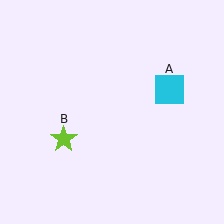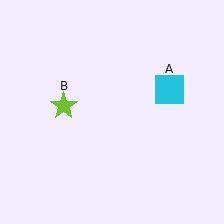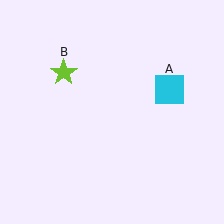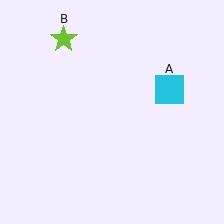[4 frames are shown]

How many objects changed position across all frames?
1 object changed position: lime star (object B).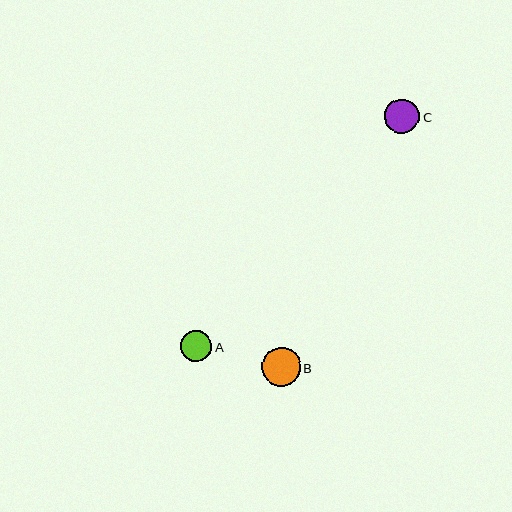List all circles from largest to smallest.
From largest to smallest: B, C, A.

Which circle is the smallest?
Circle A is the smallest with a size of approximately 31 pixels.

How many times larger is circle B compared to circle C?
Circle B is approximately 1.1 times the size of circle C.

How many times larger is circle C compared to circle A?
Circle C is approximately 1.1 times the size of circle A.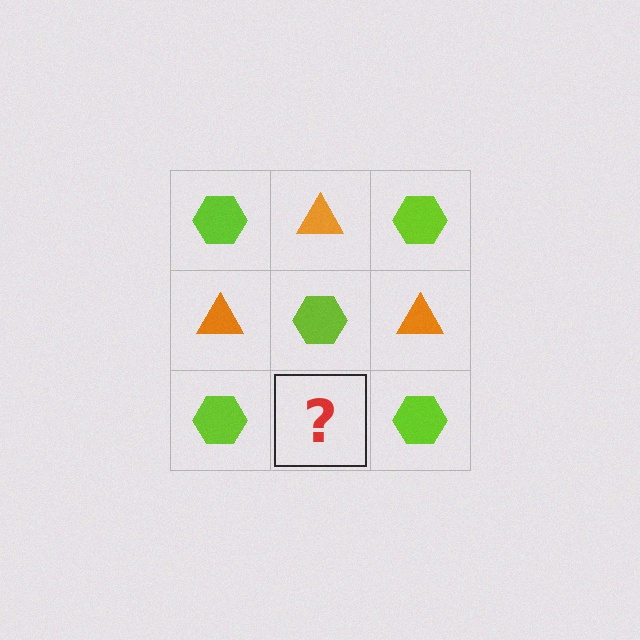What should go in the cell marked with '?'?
The missing cell should contain an orange triangle.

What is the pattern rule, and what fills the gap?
The rule is that it alternates lime hexagon and orange triangle in a checkerboard pattern. The gap should be filled with an orange triangle.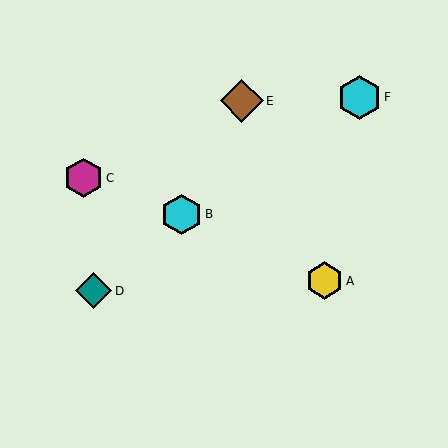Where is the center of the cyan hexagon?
The center of the cyan hexagon is at (359, 97).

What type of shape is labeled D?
Shape D is a teal diamond.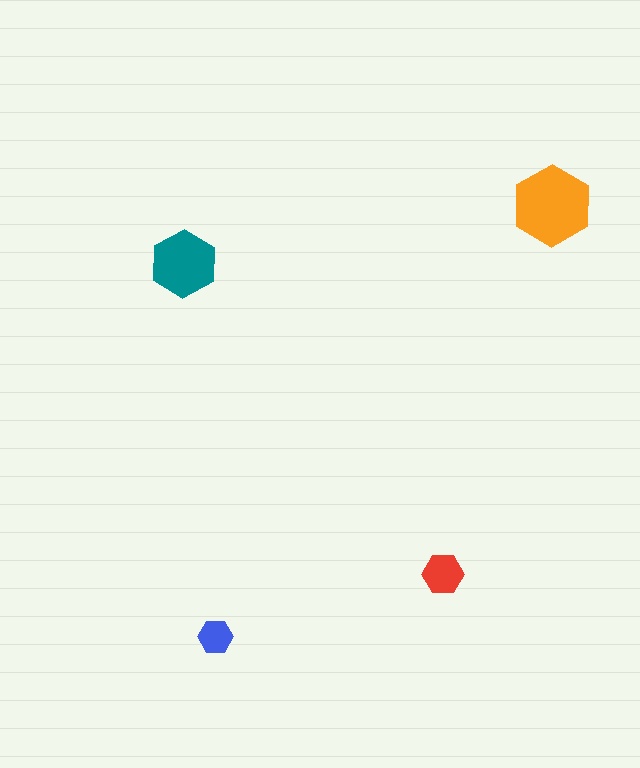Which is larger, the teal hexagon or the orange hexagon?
The orange one.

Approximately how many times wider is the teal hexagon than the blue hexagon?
About 2 times wider.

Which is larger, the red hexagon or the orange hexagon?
The orange one.